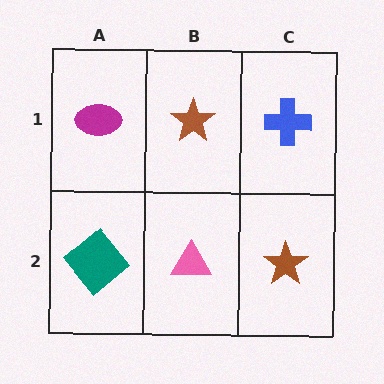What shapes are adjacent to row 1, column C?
A brown star (row 2, column C), a brown star (row 1, column B).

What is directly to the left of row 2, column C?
A pink triangle.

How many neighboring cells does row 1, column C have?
2.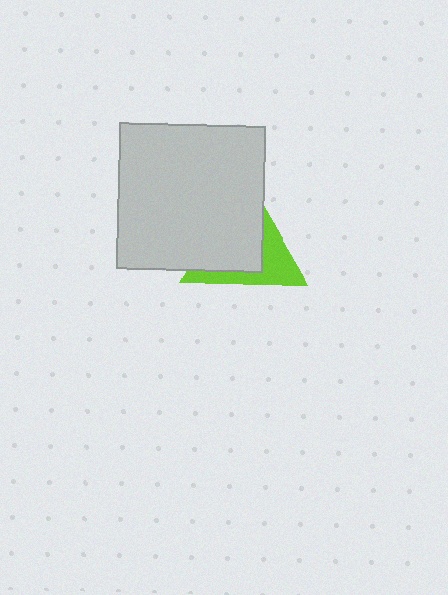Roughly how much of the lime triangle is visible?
A small part of it is visible (roughly 39%).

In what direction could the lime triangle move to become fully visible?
The lime triangle could move right. That would shift it out from behind the light gray square entirely.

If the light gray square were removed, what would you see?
You would see the complete lime triangle.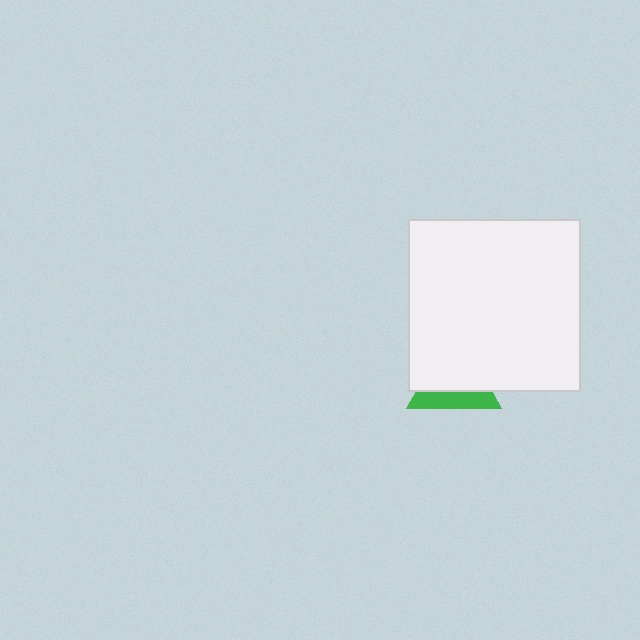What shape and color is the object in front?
The object in front is a white square.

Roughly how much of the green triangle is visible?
A small part of it is visible (roughly 38%).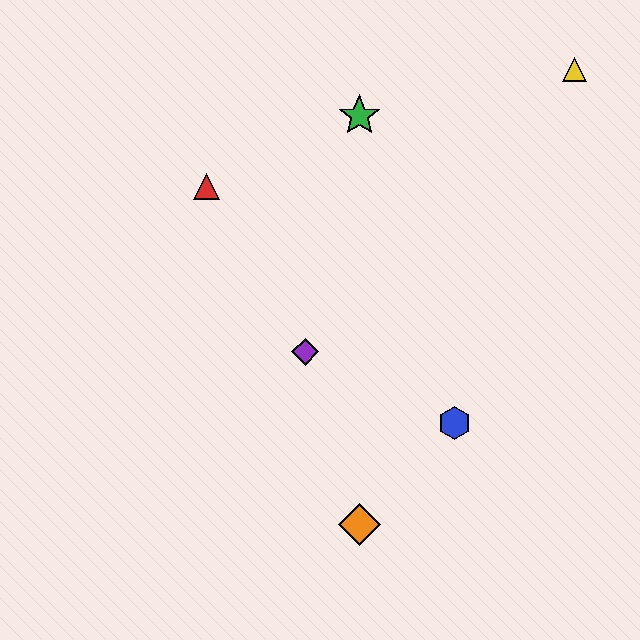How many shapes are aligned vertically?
2 shapes (the green star, the orange diamond) are aligned vertically.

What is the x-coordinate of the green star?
The green star is at x≈359.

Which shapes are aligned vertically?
The green star, the orange diamond are aligned vertically.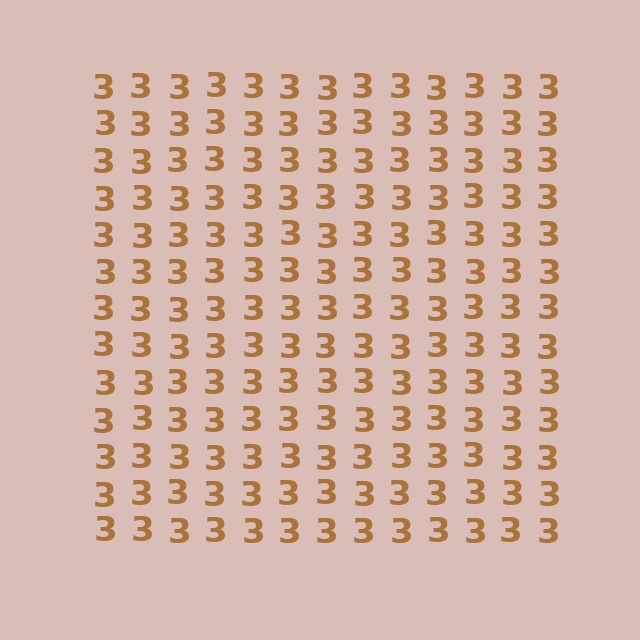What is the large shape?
The large shape is a square.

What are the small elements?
The small elements are digit 3's.